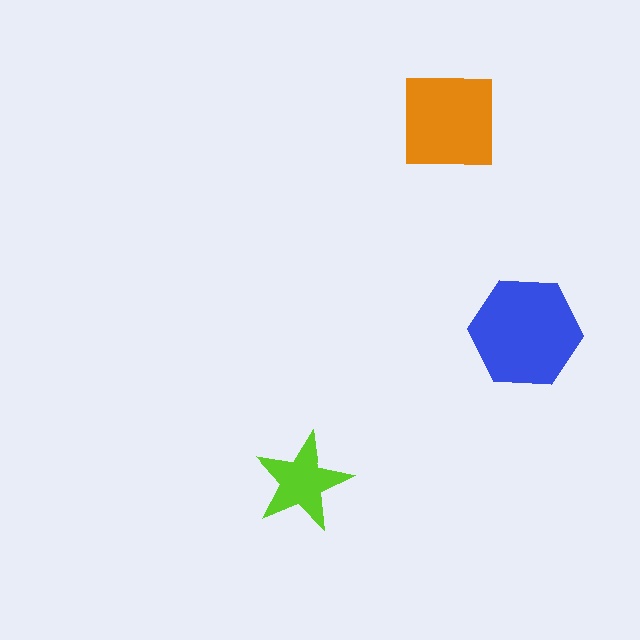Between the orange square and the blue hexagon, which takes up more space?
The blue hexagon.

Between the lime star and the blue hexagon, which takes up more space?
The blue hexagon.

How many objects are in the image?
There are 3 objects in the image.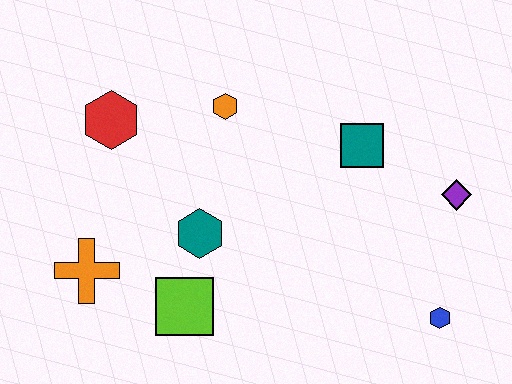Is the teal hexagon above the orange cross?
Yes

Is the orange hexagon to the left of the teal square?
Yes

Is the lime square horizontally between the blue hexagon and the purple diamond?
No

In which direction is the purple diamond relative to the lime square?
The purple diamond is to the right of the lime square.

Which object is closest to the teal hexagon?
The lime square is closest to the teal hexagon.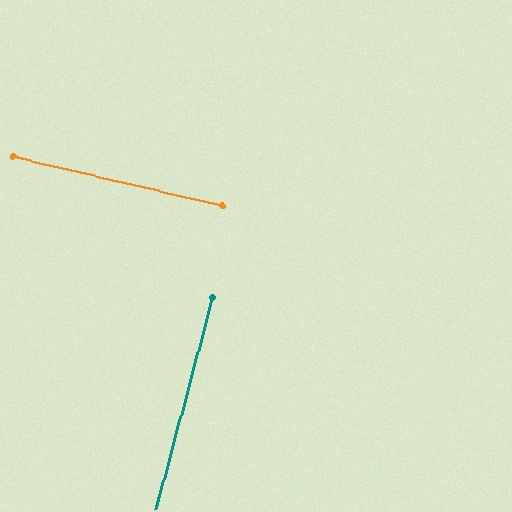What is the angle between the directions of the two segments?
Approximately 89 degrees.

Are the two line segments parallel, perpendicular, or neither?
Perpendicular — they meet at approximately 89°.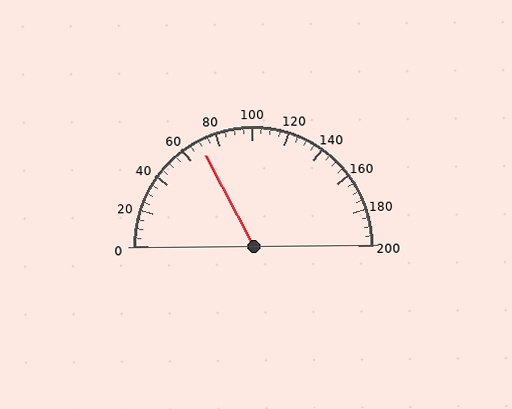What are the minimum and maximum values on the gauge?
The gauge ranges from 0 to 200.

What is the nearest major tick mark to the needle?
The nearest major tick mark is 80.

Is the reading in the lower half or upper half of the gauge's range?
The reading is in the lower half of the range (0 to 200).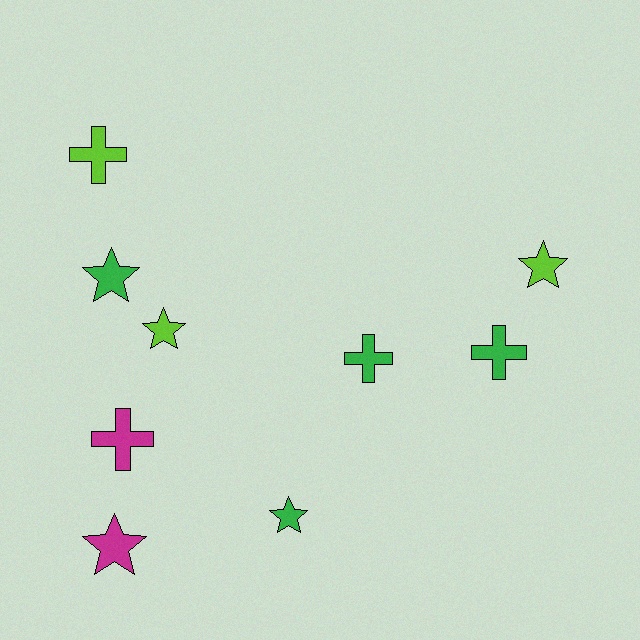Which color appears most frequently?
Green, with 4 objects.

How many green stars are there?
There are 2 green stars.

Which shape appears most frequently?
Star, with 5 objects.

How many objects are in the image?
There are 9 objects.